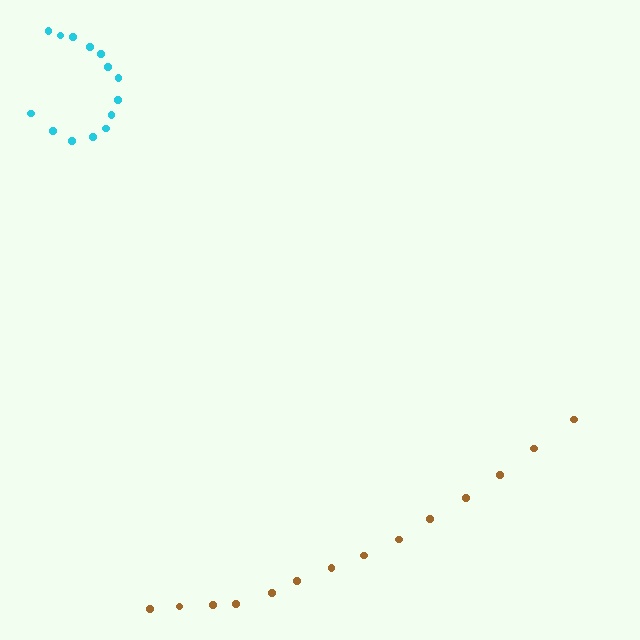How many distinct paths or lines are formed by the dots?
There are 2 distinct paths.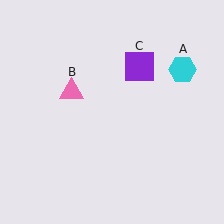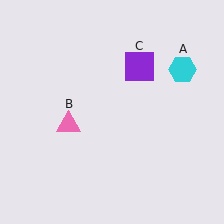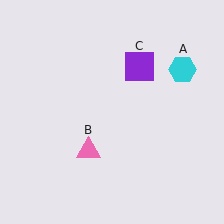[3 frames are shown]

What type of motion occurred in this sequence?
The pink triangle (object B) rotated counterclockwise around the center of the scene.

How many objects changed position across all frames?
1 object changed position: pink triangle (object B).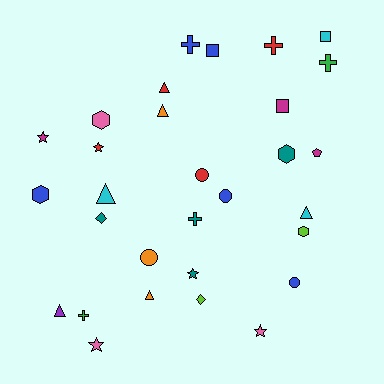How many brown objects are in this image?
There are no brown objects.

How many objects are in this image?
There are 30 objects.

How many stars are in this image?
There are 5 stars.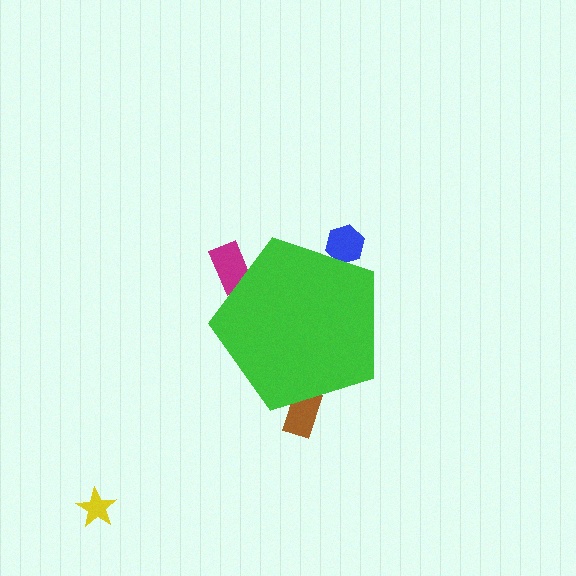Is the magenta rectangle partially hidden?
Yes, the magenta rectangle is partially hidden behind the green pentagon.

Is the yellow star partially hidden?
No, the yellow star is fully visible.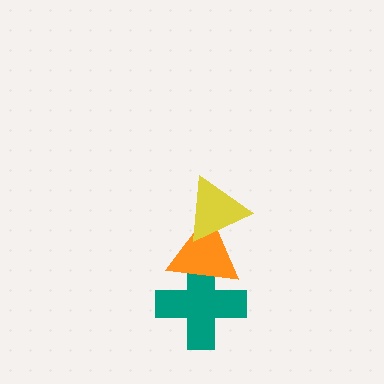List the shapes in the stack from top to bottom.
From top to bottom: the yellow triangle, the orange triangle, the teal cross.